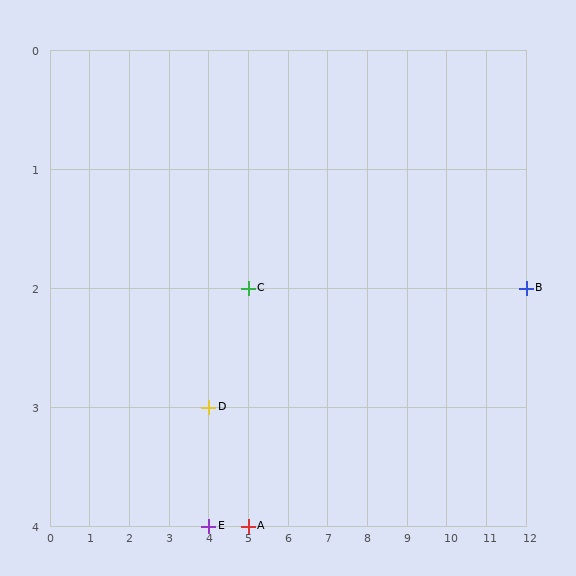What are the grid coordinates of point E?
Point E is at grid coordinates (4, 4).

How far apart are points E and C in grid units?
Points E and C are 1 column and 2 rows apart (about 2.2 grid units diagonally).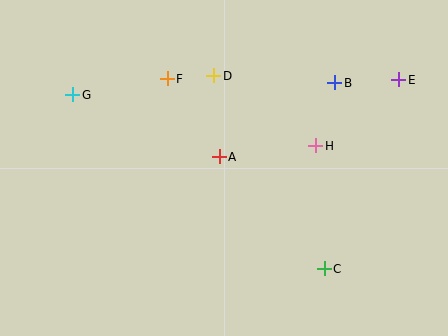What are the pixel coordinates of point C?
Point C is at (324, 269).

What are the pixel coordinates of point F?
Point F is at (167, 79).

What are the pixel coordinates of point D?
Point D is at (214, 76).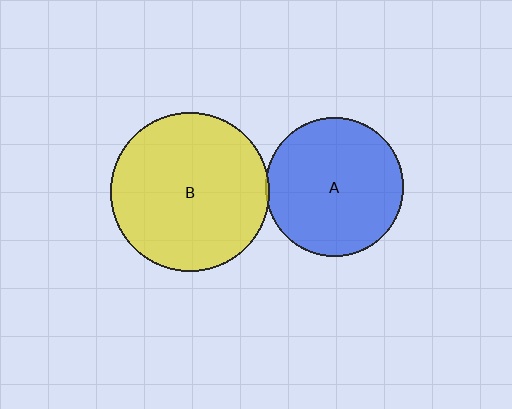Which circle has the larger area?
Circle B (yellow).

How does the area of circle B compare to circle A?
Approximately 1.3 times.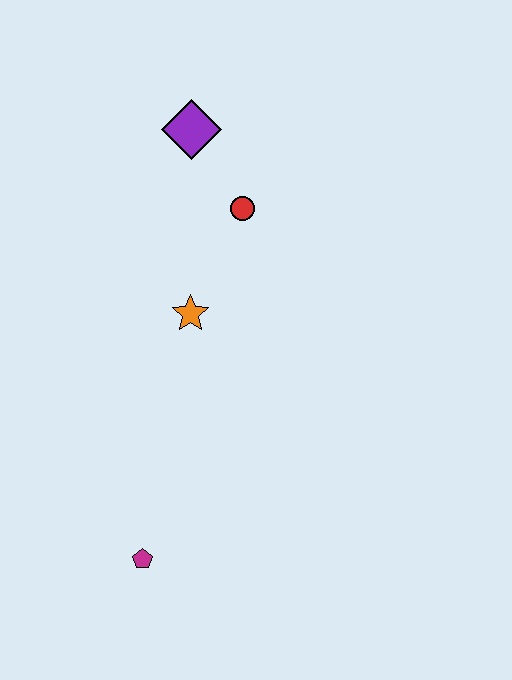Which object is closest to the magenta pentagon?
The orange star is closest to the magenta pentagon.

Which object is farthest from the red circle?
The magenta pentagon is farthest from the red circle.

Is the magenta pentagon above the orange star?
No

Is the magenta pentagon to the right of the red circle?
No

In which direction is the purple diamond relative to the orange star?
The purple diamond is above the orange star.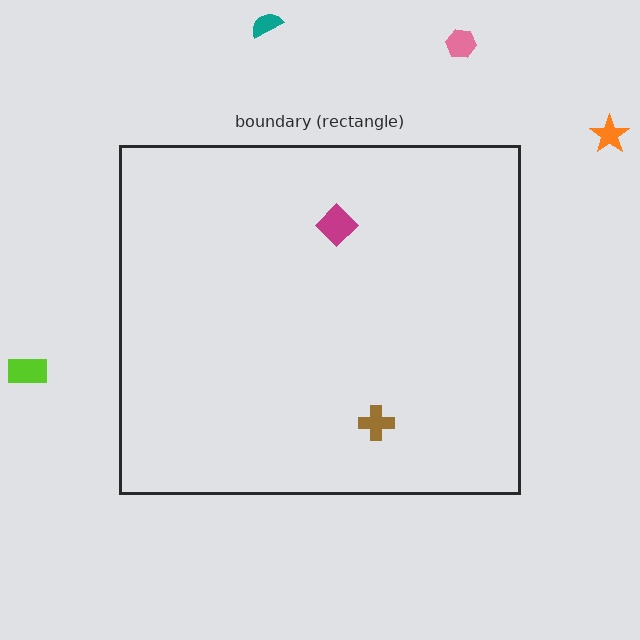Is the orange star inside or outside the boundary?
Outside.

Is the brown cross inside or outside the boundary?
Inside.